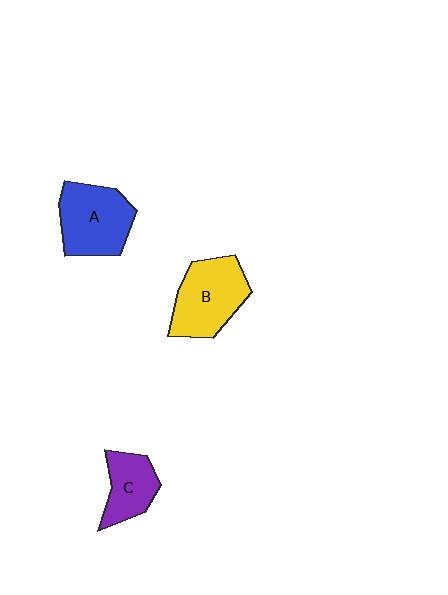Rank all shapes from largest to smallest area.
From largest to smallest: B (yellow), A (blue), C (purple).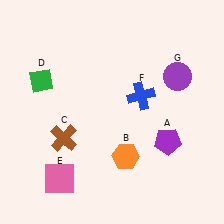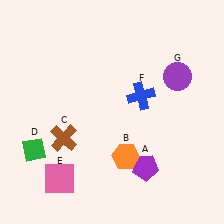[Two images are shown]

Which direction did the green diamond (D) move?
The green diamond (D) moved down.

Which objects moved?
The objects that moved are: the purple pentagon (A), the green diamond (D).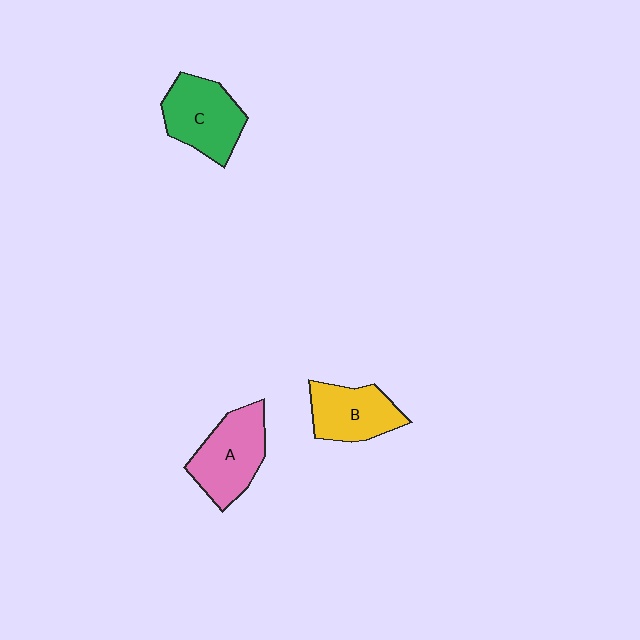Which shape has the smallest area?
Shape B (yellow).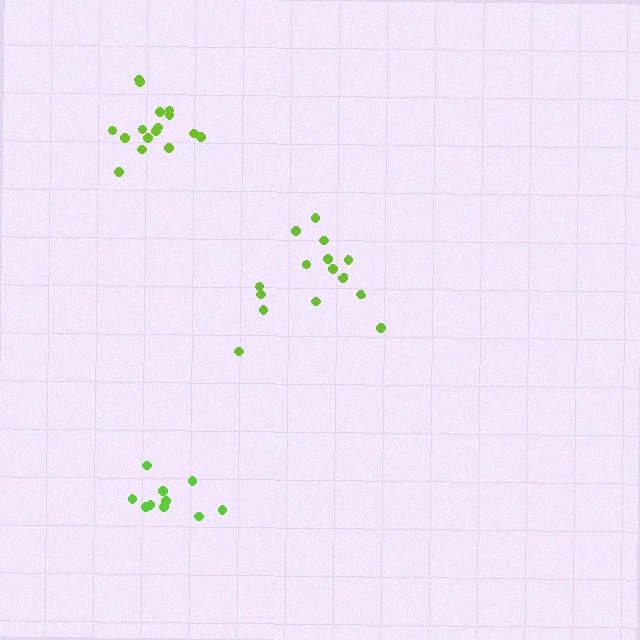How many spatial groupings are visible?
There are 3 spatial groupings.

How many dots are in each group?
Group 1: 10 dots, Group 2: 15 dots, Group 3: 16 dots (41 total).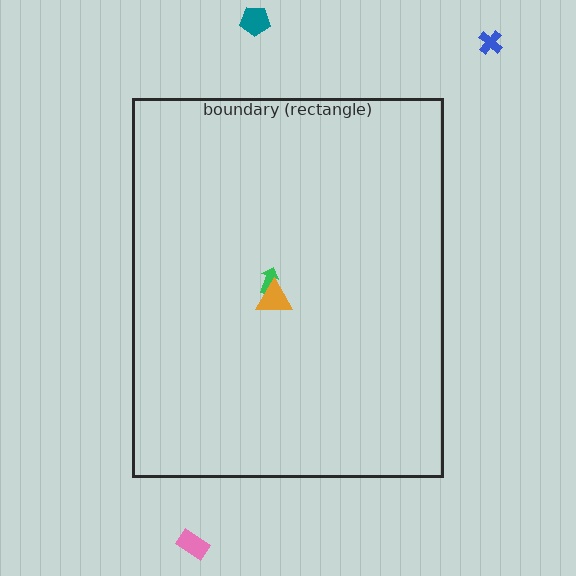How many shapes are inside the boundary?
2 inside, 3 outside.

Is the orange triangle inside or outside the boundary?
Inside.